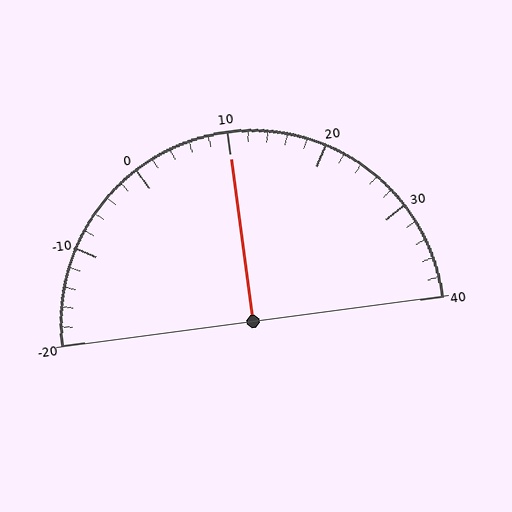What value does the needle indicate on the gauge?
The needle indicates approximately 10.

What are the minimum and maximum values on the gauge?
The gauge ranges from -20 to 40.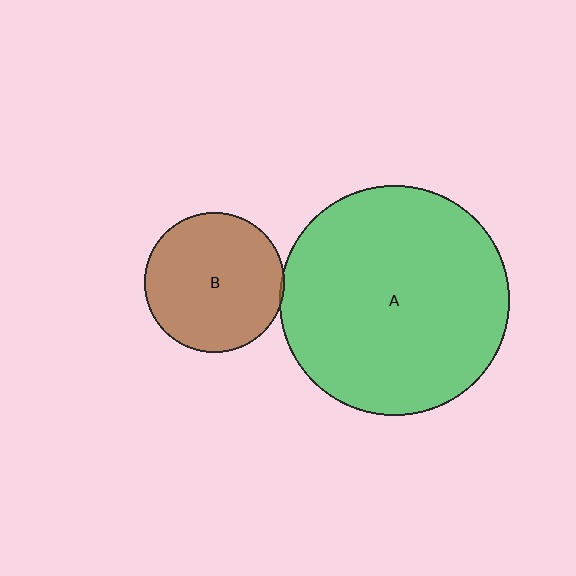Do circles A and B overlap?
Yes.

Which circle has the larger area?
Circle A (green).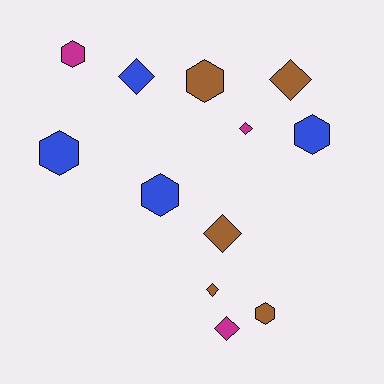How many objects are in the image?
There are 12 objects.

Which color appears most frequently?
Brown, with 5 objects.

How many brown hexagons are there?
There are 2 brown hexagons.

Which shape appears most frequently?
Hexagon, with 6 objects.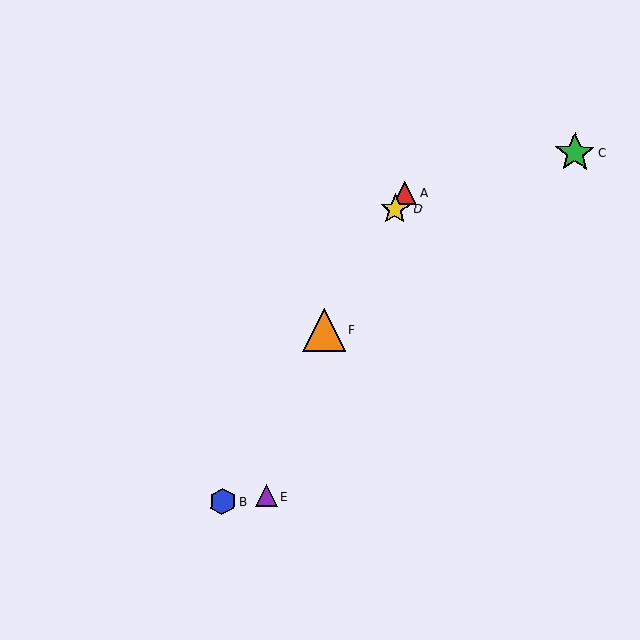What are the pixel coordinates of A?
Object A is at (405, 193).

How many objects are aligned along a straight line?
4 objects (A, B, D, F) are aligned along a straight line.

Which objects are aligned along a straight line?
Objects A, B, D, F are aligned along a straight line.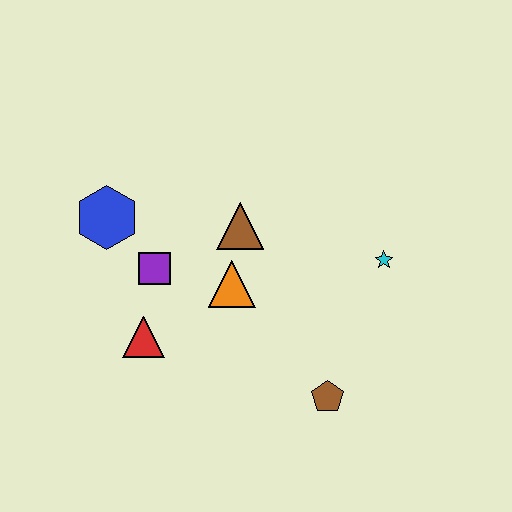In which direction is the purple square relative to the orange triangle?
The purple square is to the left of the orange triangle.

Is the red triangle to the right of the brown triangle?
No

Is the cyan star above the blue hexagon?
No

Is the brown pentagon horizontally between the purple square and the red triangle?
No